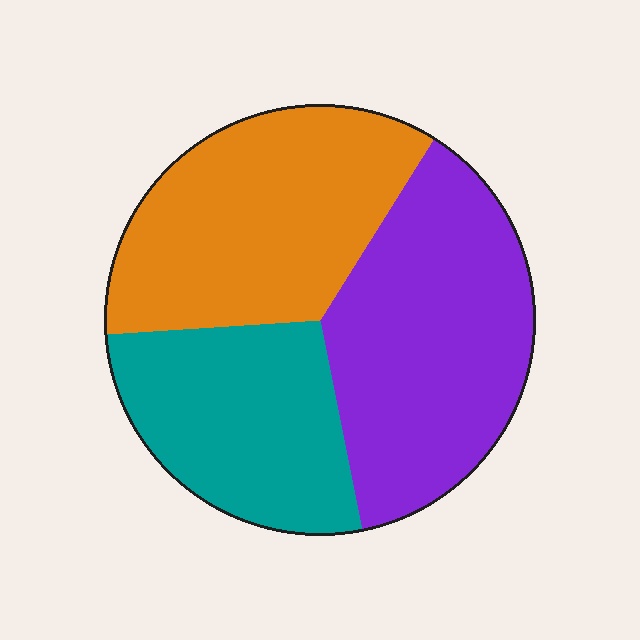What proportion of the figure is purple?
Purple takes up about three eighths (3/8) of the figure.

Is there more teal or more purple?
Purple.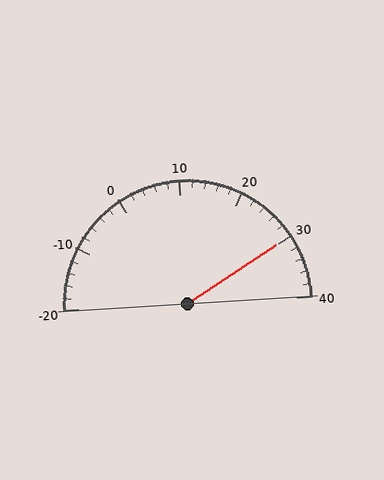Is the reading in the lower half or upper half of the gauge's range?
The reading is in the upper half of the range (-20 to 40).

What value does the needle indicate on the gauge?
The needle indicates approximately 30.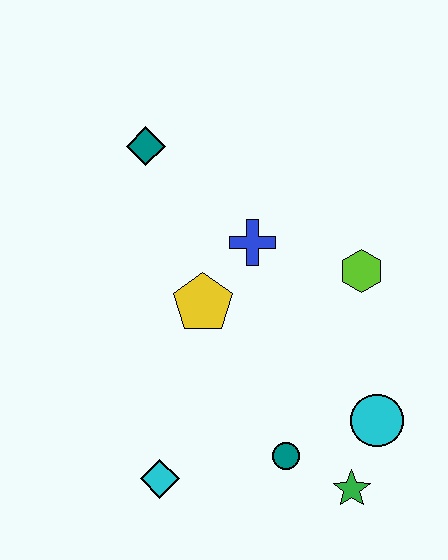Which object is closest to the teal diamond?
The blue cross is closest to the teal diamond.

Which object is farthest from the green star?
The teal diamond is farthest from the green star.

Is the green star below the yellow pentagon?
Yes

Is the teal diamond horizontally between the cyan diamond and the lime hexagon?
No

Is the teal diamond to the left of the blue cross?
Yes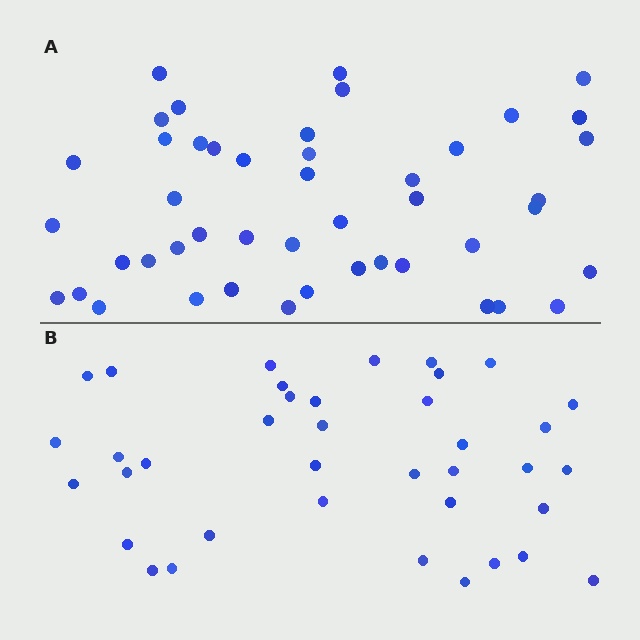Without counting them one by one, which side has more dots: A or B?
Region A (the top region) has more dots.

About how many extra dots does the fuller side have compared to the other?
Region A has roughly 8 or so more dots than region B.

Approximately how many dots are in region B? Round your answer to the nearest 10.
About 40 dots. (The exact count is 38, which rounds to 40.)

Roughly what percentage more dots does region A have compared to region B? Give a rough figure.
About 20% more.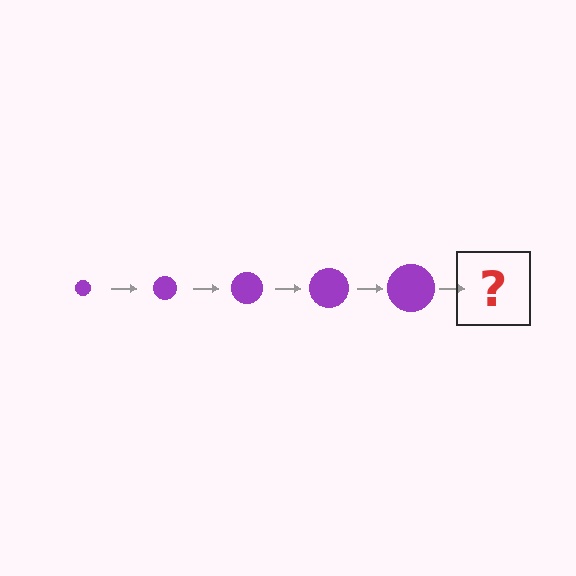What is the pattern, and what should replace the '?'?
The pattern is that the circle gets progressively larger each step. The '?' should be a purple circle, larger than the previous one.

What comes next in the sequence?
The next element should be a purple circle, larger than the previous one.